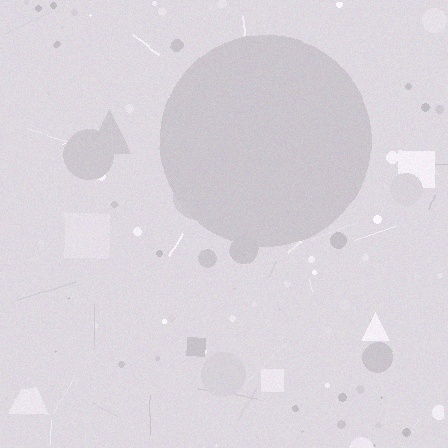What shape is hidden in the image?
A circle is hidden in the image.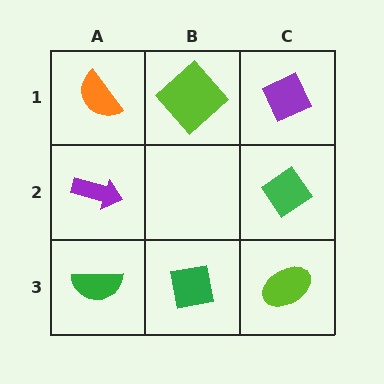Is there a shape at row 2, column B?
No, that cell is empty.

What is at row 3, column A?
A green semicircle.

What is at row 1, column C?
A purple diamond.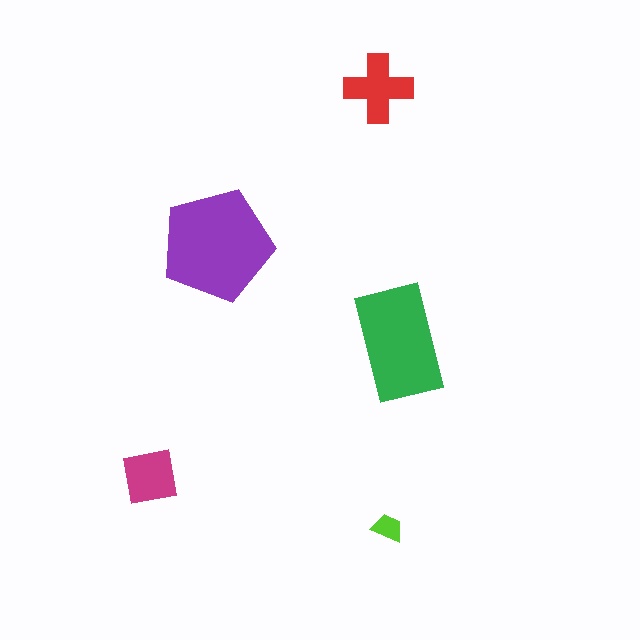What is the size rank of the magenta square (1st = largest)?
4th.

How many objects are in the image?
There are 5 objects in the image.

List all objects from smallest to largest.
The lime trapezoid, the magenta square, the red cross, the green rectangle, the purple pentagon.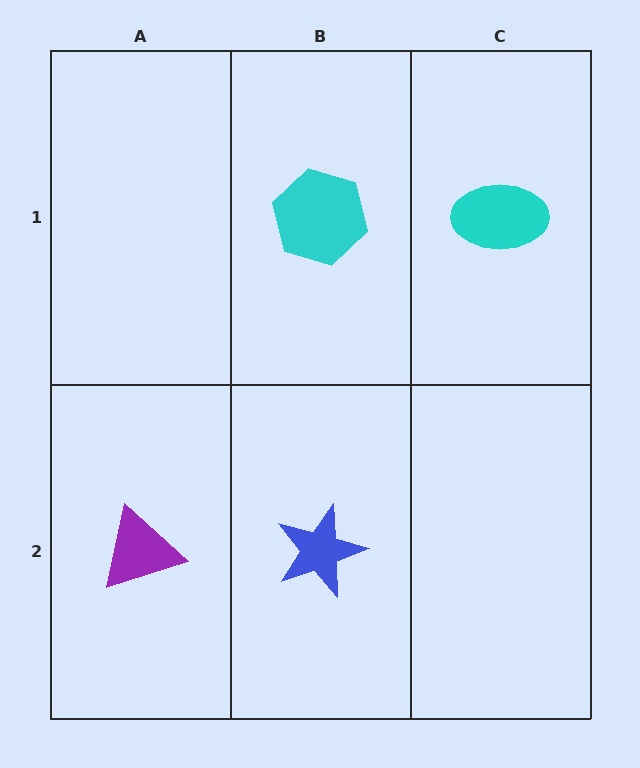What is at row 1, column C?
A cyan ellipse.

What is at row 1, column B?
A cyan hexagon.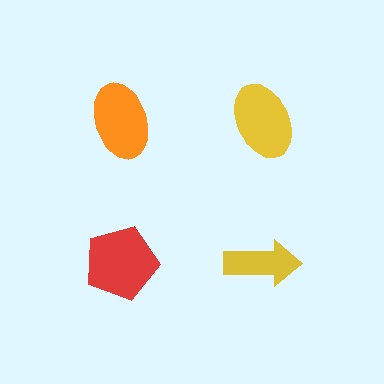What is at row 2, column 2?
A yellow arrow.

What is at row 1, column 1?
An orange ellipse.